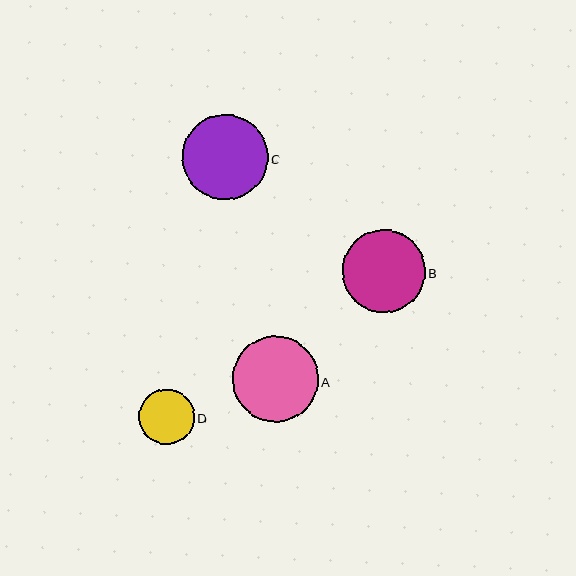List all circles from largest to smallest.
From largest to smallest: A, C, B, D.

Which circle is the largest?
Circle A is the largest with a size of approximately 86 pixels.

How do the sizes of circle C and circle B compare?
Circle C and circle B are approximately the same size.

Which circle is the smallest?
Circle D is the smallest with a size of approximately 55 pixels.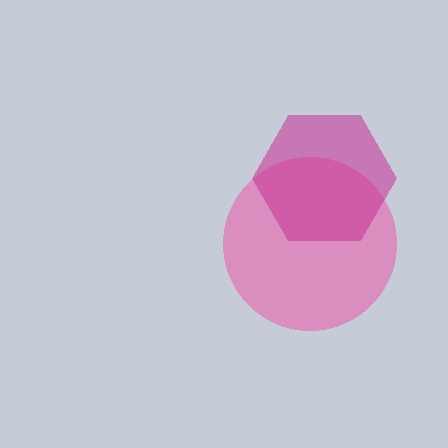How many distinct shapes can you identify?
There are 2 distinct shapes: a pink circle, a magenta hexagon.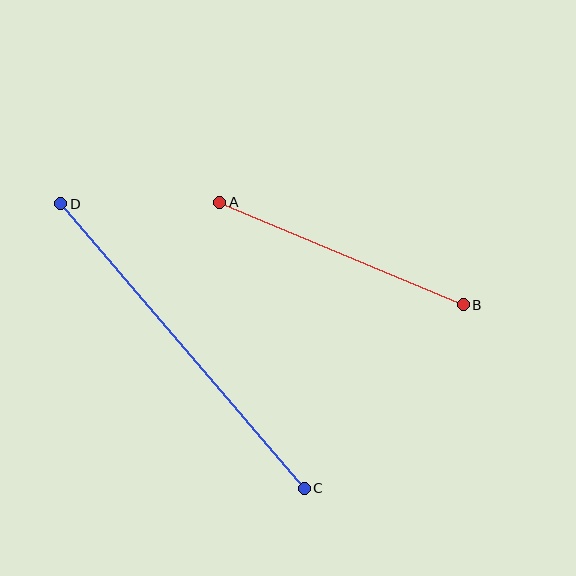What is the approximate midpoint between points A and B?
The midpoint is at approximately (341, 254) pixels.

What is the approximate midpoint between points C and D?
The midpoint is at approximately (182, 346) pixels.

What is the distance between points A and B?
The distance is approximately 264 pixels.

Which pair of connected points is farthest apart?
Points C and D are farthest apart.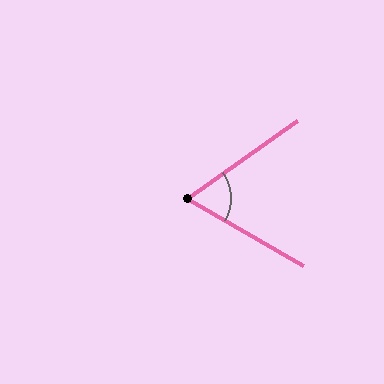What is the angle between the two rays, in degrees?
Approximately 65 degrees.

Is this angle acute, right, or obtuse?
It is acute.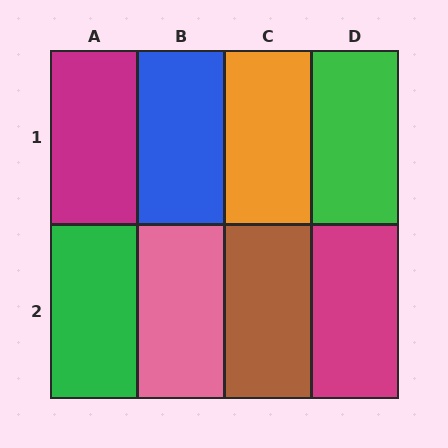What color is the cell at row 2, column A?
Green.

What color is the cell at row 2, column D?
Magenta.